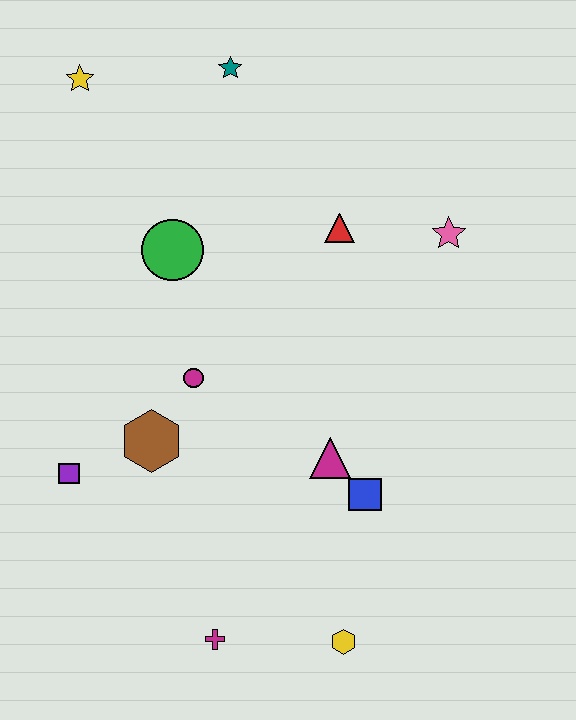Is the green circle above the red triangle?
No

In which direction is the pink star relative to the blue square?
The pink star is above the blue square.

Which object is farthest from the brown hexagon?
The teal star is farthest from the brown hexagon.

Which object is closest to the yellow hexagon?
The magenta cross is closest to the yellow hexagon.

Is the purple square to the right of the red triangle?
No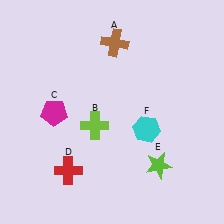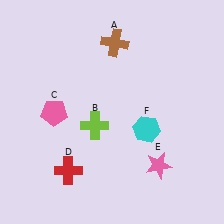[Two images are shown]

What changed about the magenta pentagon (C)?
In Image 1, C is magenta. In Image 2, it changed to pink.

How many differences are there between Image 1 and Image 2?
There are 2 differences between the two images.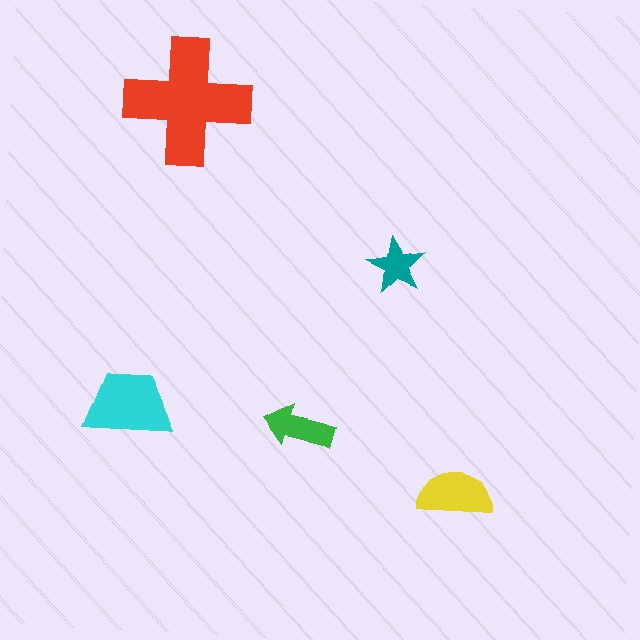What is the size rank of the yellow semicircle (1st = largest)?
3rd.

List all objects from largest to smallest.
The red cross, the cyan trapezoid, the yellow semicircle, the green arrow, the teal star.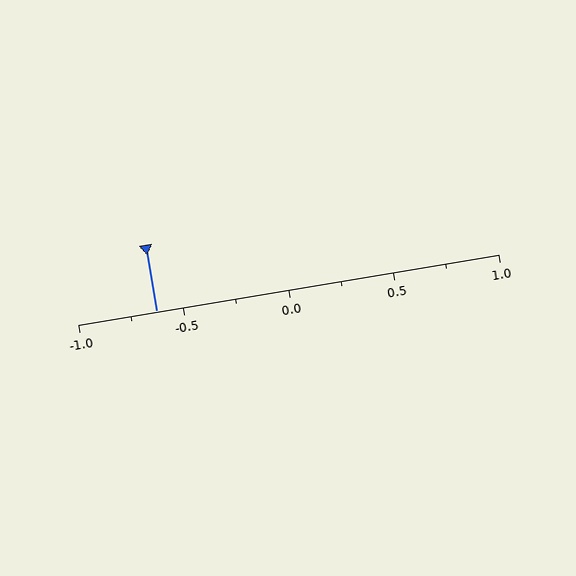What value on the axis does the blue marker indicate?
The marker indicates approximately -0.62.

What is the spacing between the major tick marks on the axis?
The major ticks are spaced 0.5 apart.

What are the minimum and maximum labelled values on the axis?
The axis runs from -1.0 to 1.0.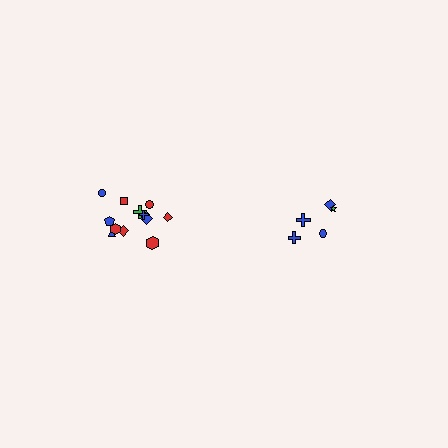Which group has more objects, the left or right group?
The left group.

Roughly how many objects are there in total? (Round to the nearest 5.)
Roughly 15 objects in total.